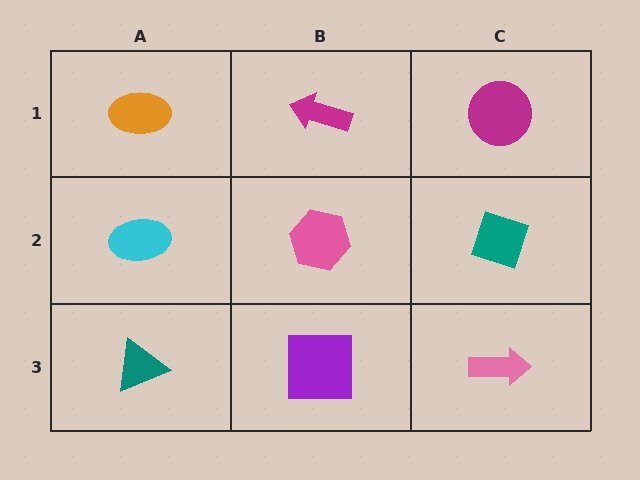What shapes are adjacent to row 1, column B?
A pink hexagon (row 2, column B), an orange ellipse (row 1, column A), a magenta circle (row 1, column C).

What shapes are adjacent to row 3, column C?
A teal diamond (row 2, column C), a purple square (row 3, column B).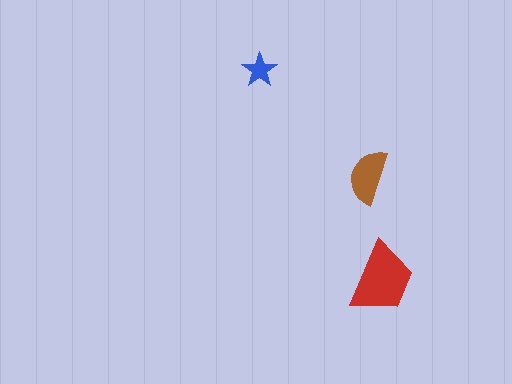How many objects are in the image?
There are 3 objects in the image.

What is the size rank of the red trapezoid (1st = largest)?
1st.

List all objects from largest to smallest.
The red trapezoid, the brown semicircle, the blue star.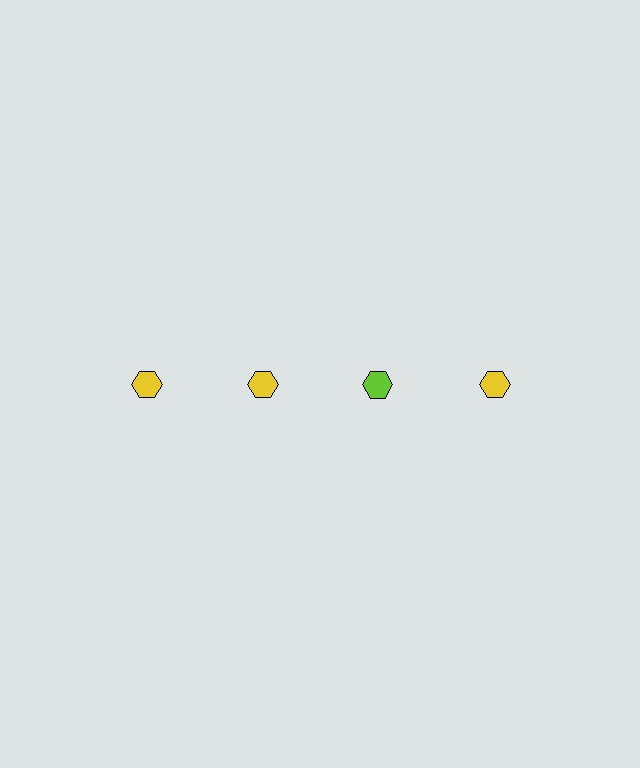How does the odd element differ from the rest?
It has a different color: lime instead of yellow.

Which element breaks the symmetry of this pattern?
The lime hexagon in the top row, center column breaks the symmetry. All other shapes are yellow hexagons.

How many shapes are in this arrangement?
There are 4 shapes arranged in a grid pattern.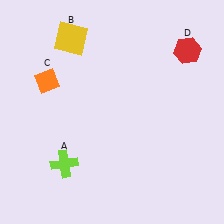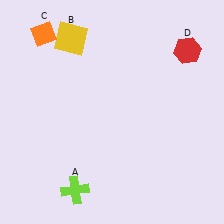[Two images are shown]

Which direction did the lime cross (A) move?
The lime cross (A) moved down.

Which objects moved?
The objects that moved are: the lime cross (A), the orange diamond (C).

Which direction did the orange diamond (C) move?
The orange diamond (C) moved up.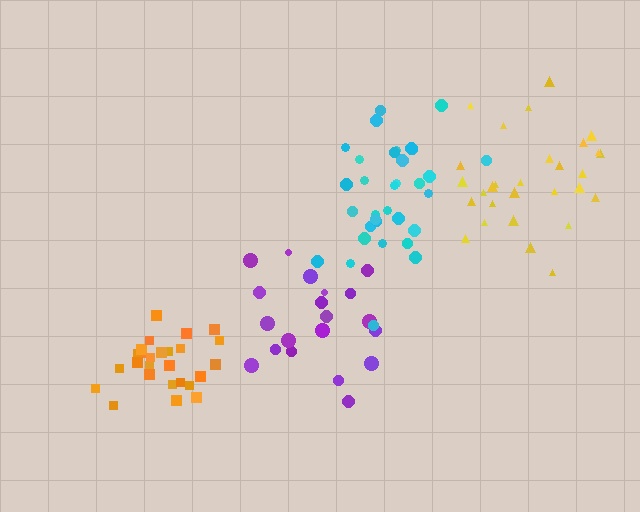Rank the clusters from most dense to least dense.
orange, cyan, yellow, purple.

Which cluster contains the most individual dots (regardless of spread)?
Cyan (33).